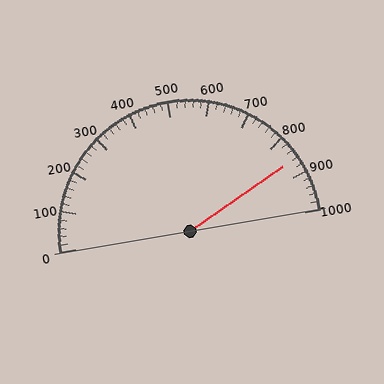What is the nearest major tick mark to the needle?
The nearest major tick mark is 900.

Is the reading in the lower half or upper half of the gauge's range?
The reading is in the upper half of the range (0 to 1000).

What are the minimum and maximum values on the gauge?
The gauge ranges from 0 to 1000.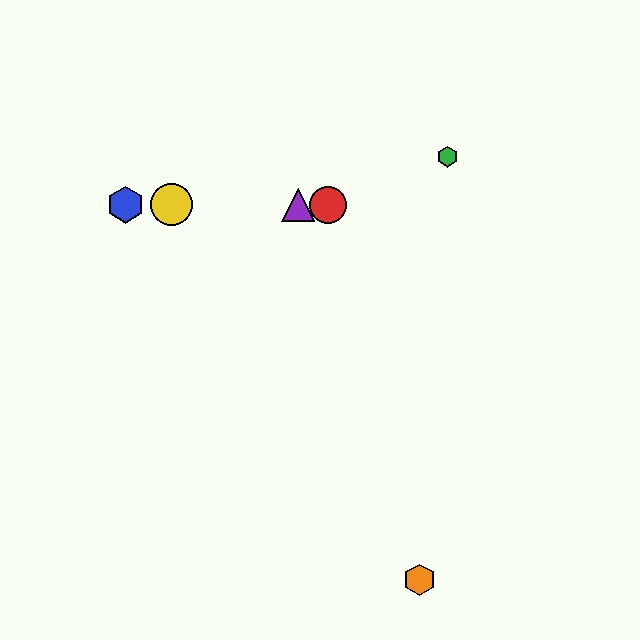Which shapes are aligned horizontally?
The red circle, the blue hexagon, the yellow circle, the purple triangle are aligned horizontally.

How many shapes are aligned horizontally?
4 shapes (the red circle, the blue hexagon, the yellow circle, the purple triangle) are aligned horizontally.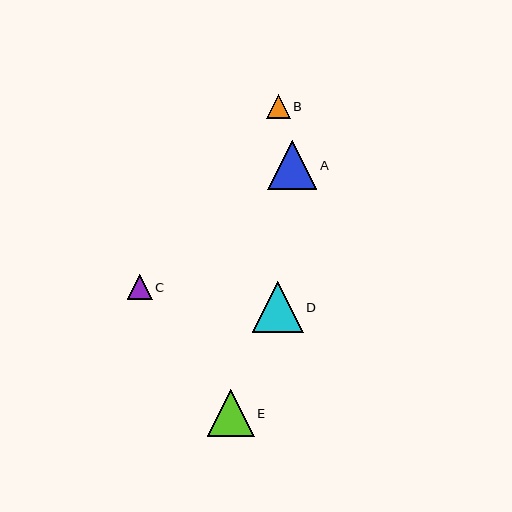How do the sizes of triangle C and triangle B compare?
Triangle C and triangle B are approximately the same size.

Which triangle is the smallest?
Triangle B is the smallest with a size of approximately 24 pixels.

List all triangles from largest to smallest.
From largest to smallest: D, A, E, C, B.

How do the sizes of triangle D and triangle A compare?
Triangle D and triangle A are approximately the same size.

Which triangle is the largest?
Triangle D is the largest with a size of approximately 51 pixels.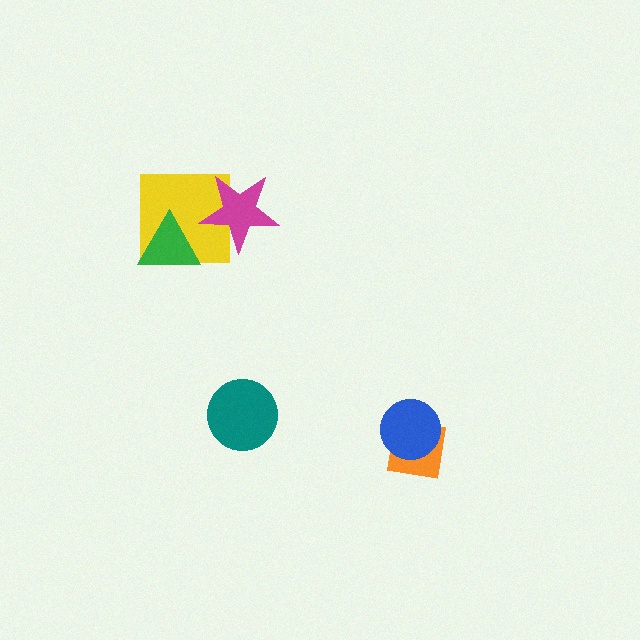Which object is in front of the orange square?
The blue circle is in front of the orange square.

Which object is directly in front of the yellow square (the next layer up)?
The green triangle is directly in front of the yellow square.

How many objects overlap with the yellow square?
2 objects overlap with the yellow square.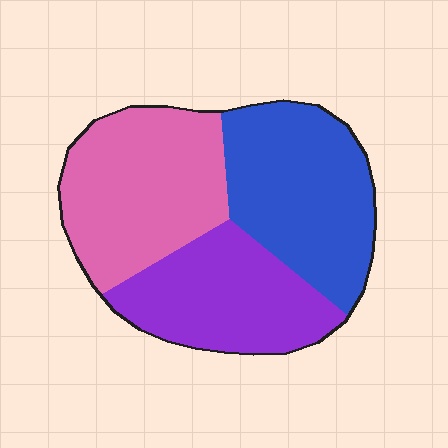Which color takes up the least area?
Purple, at roughly 30%.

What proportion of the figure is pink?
Pink takes up between a third and a half of the figure.